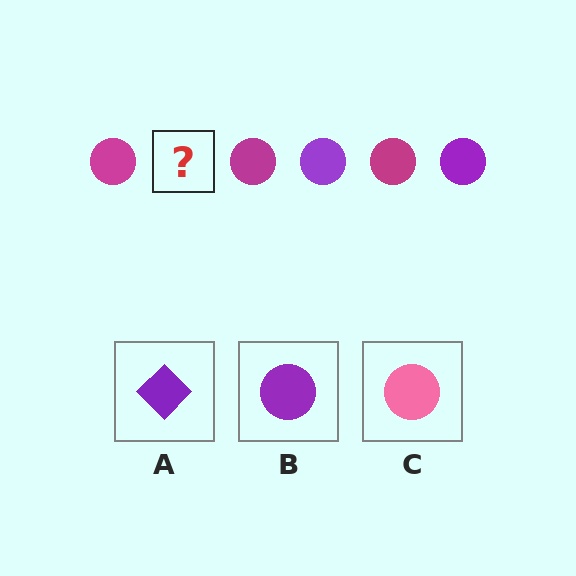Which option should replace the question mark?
Option B.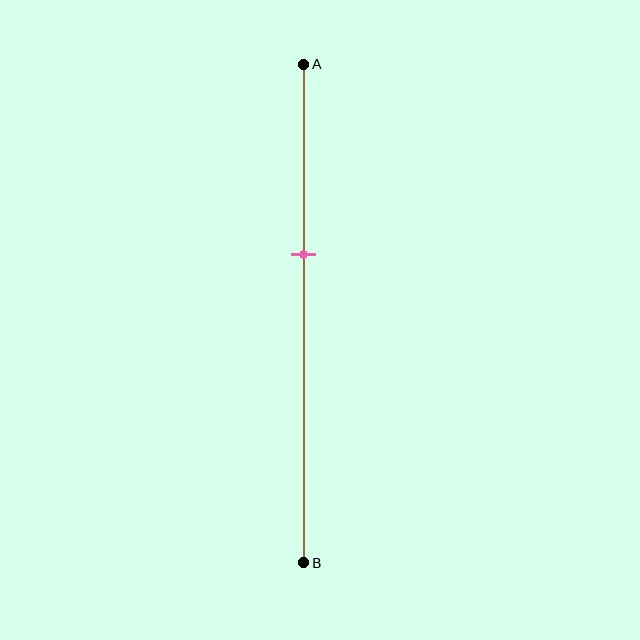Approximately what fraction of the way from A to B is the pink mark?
The pink mark is approximately 40% of the way from A to B.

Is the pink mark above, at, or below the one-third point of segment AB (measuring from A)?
The pink mark is below the one-third point of segment AB.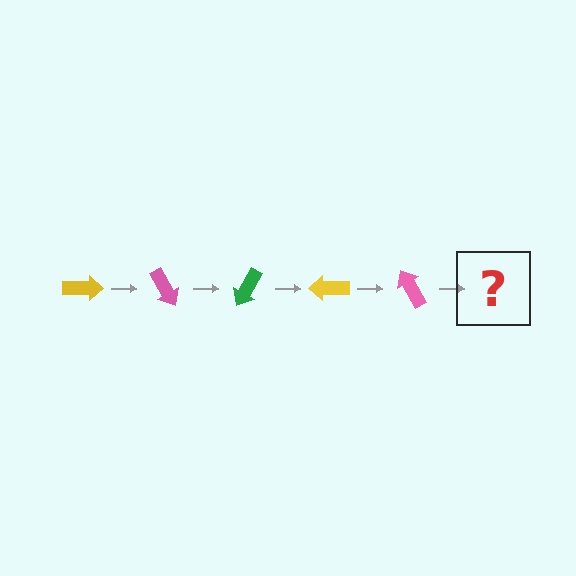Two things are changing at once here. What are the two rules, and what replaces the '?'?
The two rules are that it rotates 60 degrees each step and the color cycles through yellow, pink, and green. The '?' should be a green arrow, rotated 300 degrees from the start.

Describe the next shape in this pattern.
It should be a green arrow, rotated 300 degrees from the start.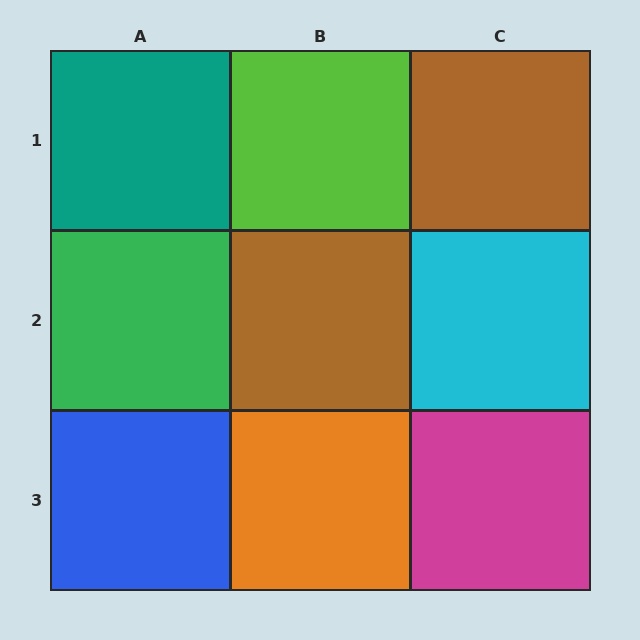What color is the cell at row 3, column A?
Blue.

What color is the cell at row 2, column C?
Cyan.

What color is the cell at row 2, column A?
Green.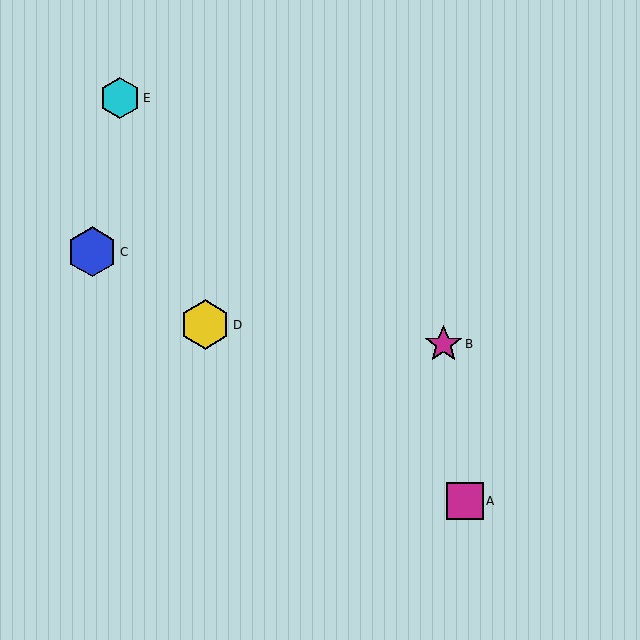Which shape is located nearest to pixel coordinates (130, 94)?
The cyan hexagon (labeled E) at (120, 98) is nearest to that location.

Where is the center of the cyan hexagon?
The center of the cyan hexagon is at (120, 98).